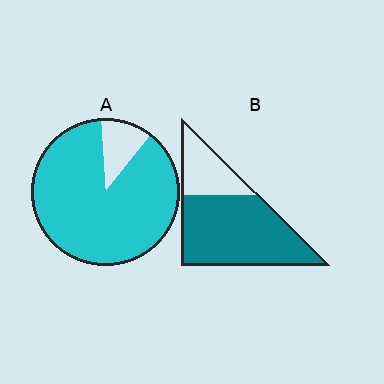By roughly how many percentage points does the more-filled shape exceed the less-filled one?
By roughly 15 percentage points (A over B).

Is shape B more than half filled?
Yes.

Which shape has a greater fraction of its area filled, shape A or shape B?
Shape A.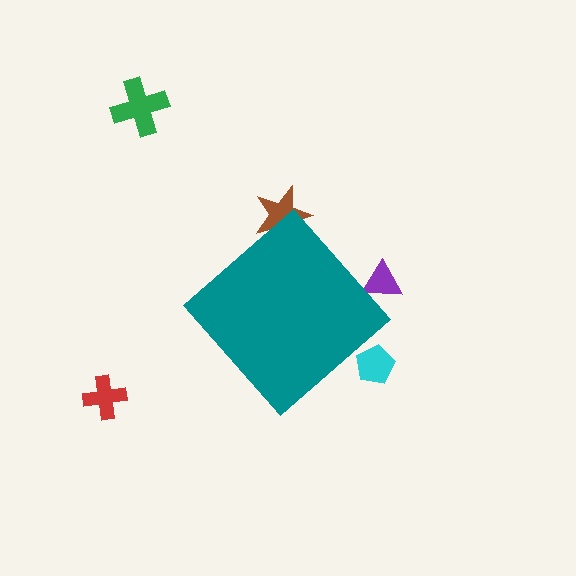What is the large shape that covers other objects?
A teal diamond.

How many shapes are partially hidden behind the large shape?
3 shapes are partially hidden.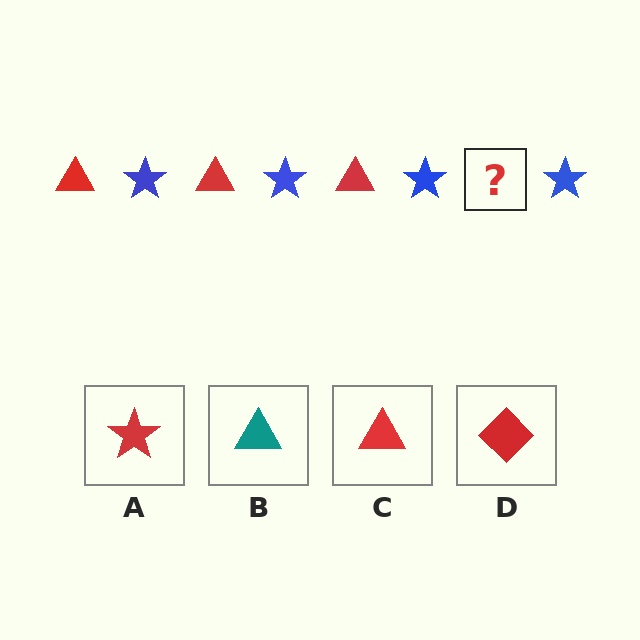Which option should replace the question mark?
Option C.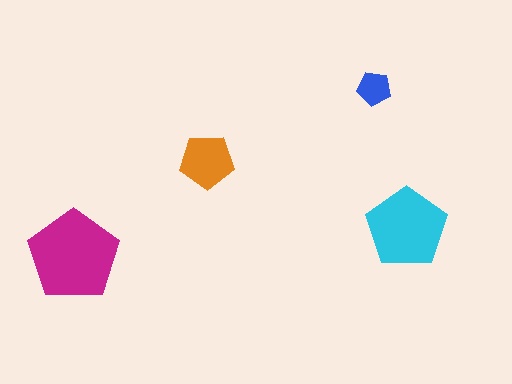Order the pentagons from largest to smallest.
the magenta one, the cyan one, the orange one, the blue one.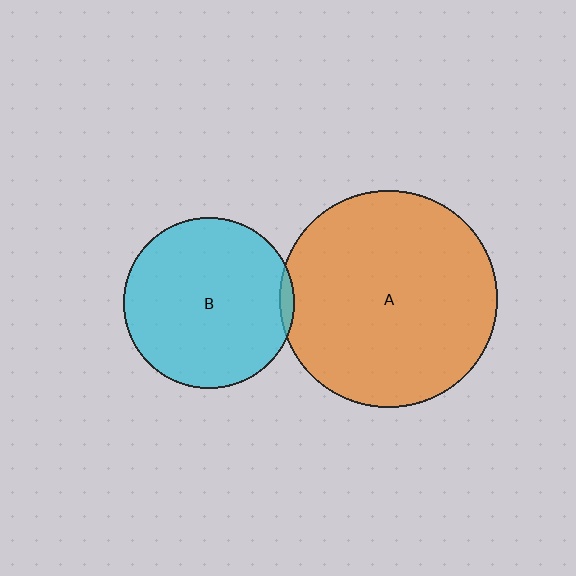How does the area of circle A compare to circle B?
Approximately 1.6 times.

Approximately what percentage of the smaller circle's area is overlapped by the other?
Approximately 5%.